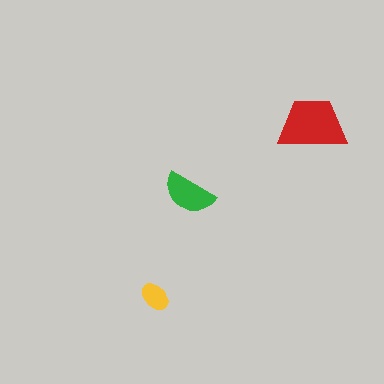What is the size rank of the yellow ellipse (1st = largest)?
3rd.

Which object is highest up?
The red trapezoid is topmost.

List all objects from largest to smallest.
The red trapezoid, the green semicircle, the yellow ellipse.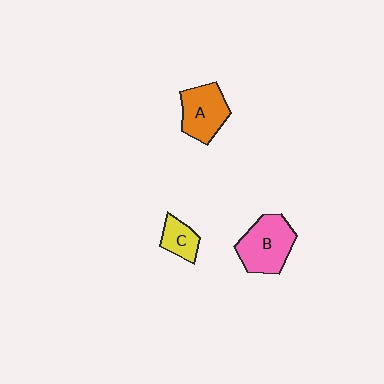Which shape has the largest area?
Shape B (pink).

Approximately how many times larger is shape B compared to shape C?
Approximately 2.1 times.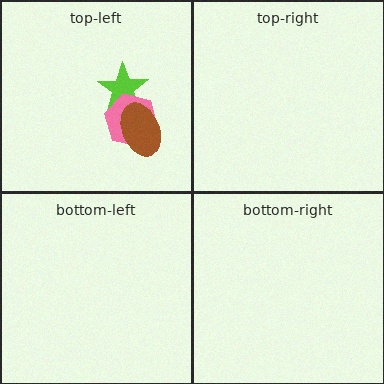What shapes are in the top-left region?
The lime star, the pink hexagon, the brown ellipse.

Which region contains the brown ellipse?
The top-left region.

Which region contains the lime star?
The top-left region.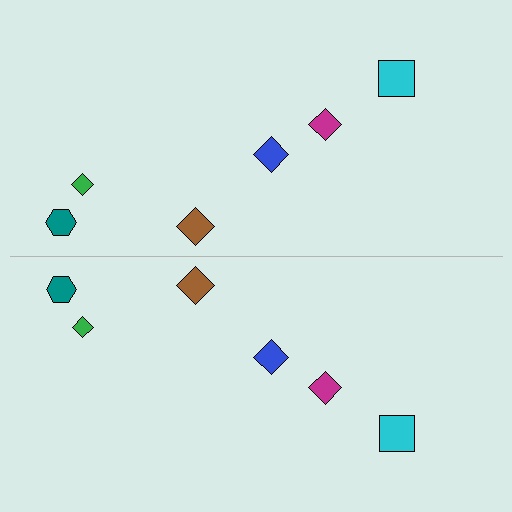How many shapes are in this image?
There are 12 shapes in this image.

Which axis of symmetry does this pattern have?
The pattern has a horizontal axis of symmetry running through the center of the image.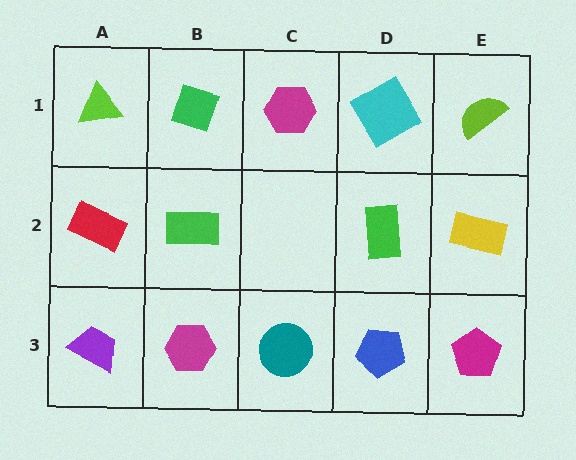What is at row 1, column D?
A cyan diamond.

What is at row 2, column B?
A green rectangle.